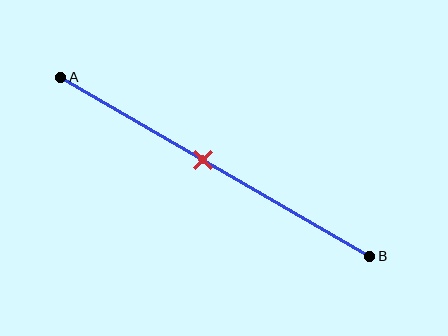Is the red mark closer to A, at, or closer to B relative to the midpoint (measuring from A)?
The red mark is closer to point A than the midpoint of segment AB.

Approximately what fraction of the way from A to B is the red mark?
The red mark is approximately 45% of the way from A to B.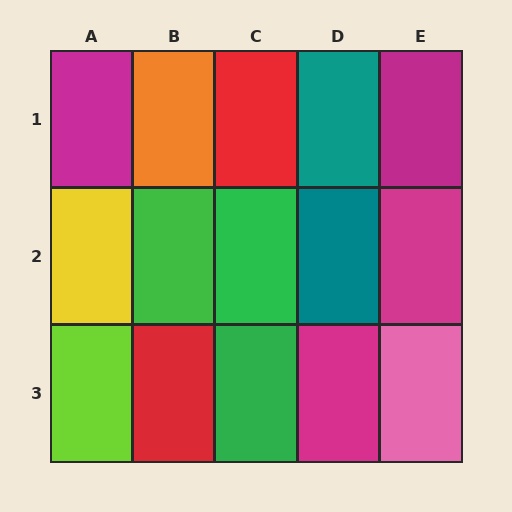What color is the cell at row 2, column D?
Teal.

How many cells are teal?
2 cells are teal.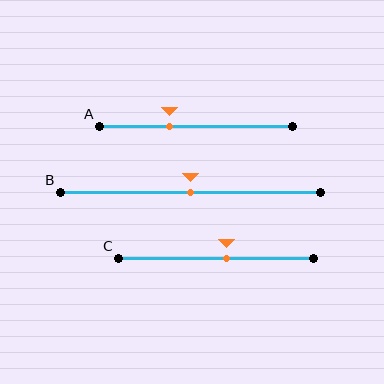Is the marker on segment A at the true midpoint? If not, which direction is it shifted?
No, the marker on segment A is shifted to the left by about 13% of the segment length.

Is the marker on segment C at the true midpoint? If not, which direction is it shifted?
No, the marker on segment C is shifted to the right by about 5% of the segment length.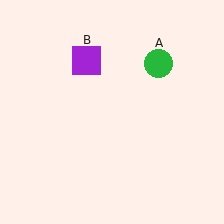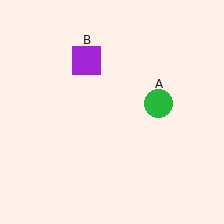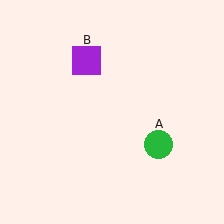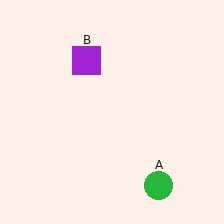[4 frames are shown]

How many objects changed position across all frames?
1 object changed position: green circle (object A).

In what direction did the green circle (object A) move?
The green circle (object A) moved down.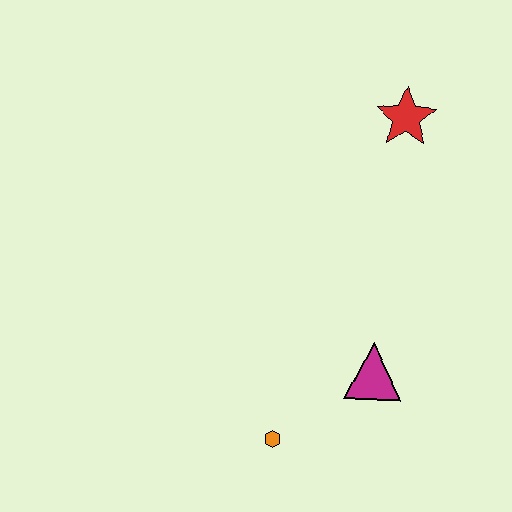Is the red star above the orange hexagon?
Yes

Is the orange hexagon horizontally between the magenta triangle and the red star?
No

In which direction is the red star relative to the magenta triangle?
The red star is above the magenta triangle.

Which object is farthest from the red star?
The orange hexagon is farthest from the red star.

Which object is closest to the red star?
The magenta triangle is closest to the red star.